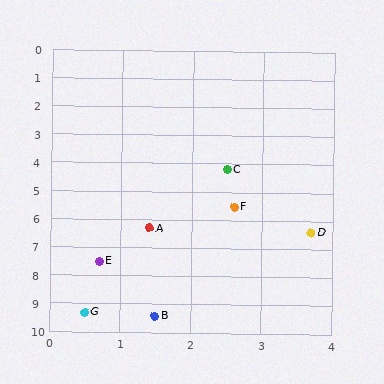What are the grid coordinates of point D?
Point D is at approximately (3.7, 6.4).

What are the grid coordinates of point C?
Point C is at approximately (2.5, 4.2).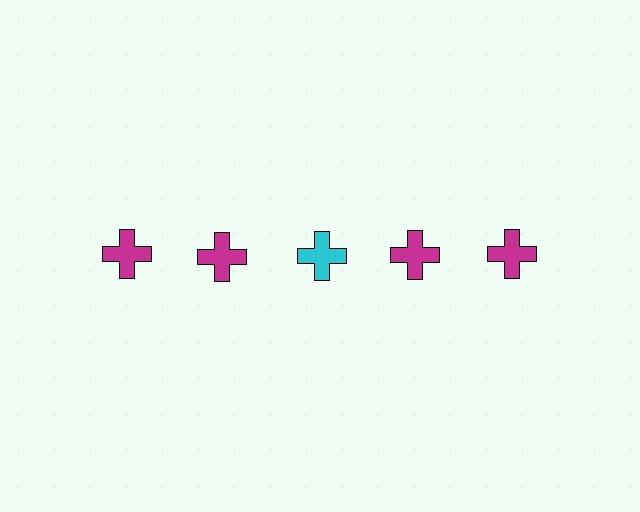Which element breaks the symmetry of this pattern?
The cyan cross in the top row, center column breaks the symmetry. All other shapes are magenta crosses.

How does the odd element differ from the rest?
It has a different color: cyan instead of magenta.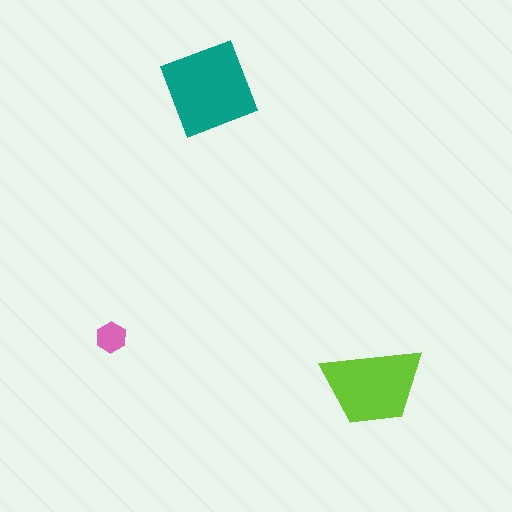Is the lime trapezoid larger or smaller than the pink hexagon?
Larger.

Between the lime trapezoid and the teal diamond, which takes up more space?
The teal diamond.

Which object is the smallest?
The pink hexagon.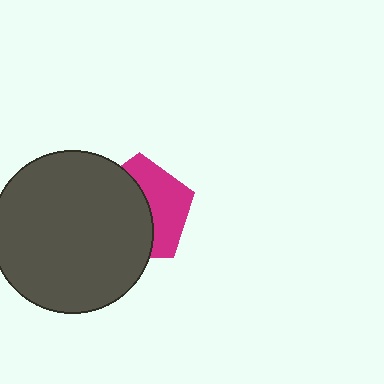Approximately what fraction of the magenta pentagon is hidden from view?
Roughly 56% of the magenta pentagon is hidden behind the dark gray circle.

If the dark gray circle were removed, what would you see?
You would see the complete magenta pentagon.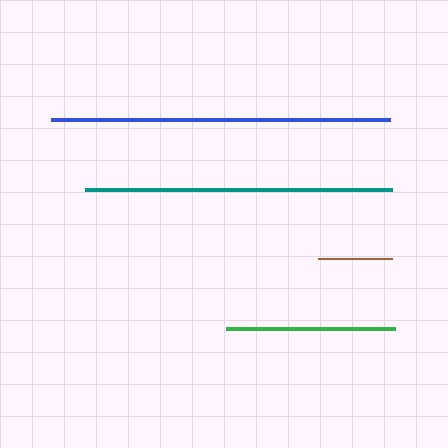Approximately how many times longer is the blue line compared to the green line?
The blue line is approximately 2.0 times the length of the green line.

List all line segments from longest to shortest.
From longest to shortest: blue, teal, green, brown.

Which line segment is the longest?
The blue line is the longest at approximately 338 pixels.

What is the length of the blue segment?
The blue segment is approximately 338 pixels long.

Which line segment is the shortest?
The brown line is the shortest at approximately 74 pixels.